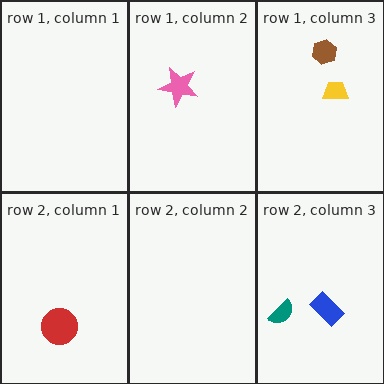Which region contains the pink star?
The row 1, column 2 region.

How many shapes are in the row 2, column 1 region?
1.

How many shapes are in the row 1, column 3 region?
2.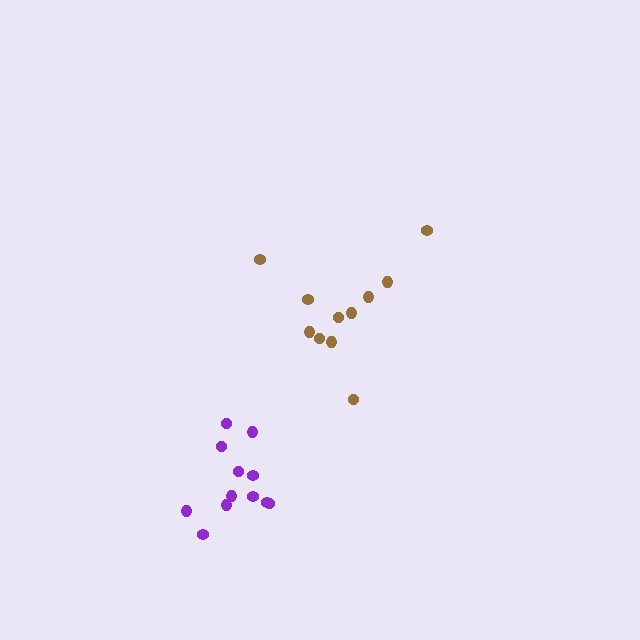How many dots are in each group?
Group 1: 12 dots, Group 2: 11 dots (23 total).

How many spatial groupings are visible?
There are 2 spatial groupings.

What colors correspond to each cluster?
The clusters are colored: purple, brown.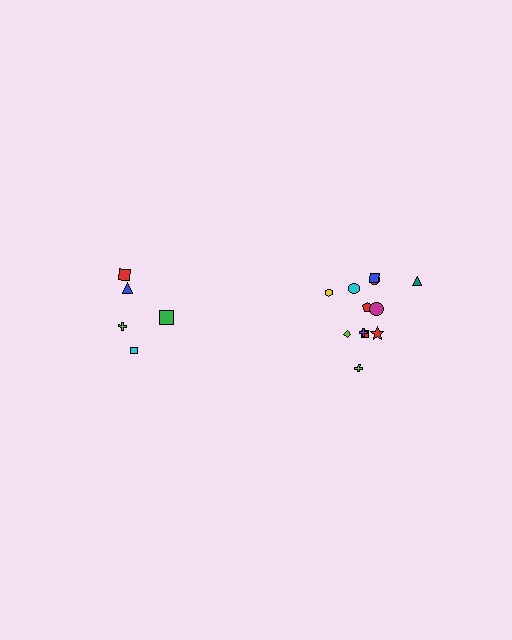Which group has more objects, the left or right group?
The right group.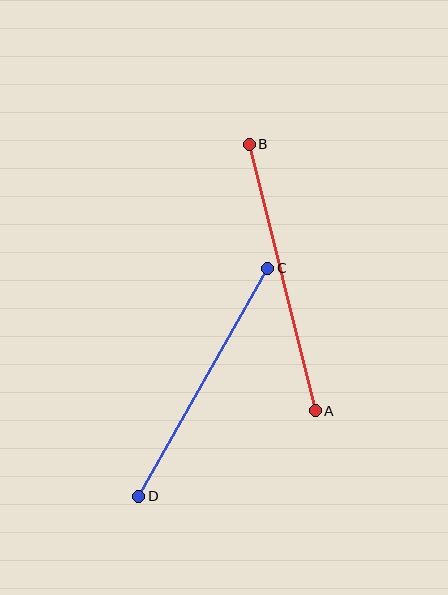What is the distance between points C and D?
The distance is approximately 262 pixels.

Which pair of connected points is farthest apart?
Points A and B are farthest apart.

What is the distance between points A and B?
The distance is approximately 274 pixels.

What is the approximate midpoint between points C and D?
The midpoint is at approximately (203, 382) pixels.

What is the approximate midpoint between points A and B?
The midpoint is at approximately (282, 278) pixels.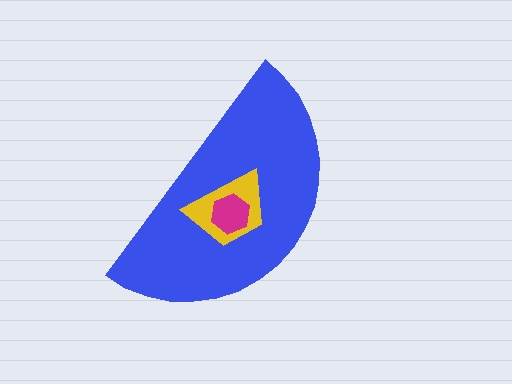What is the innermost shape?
The magenta hexagon.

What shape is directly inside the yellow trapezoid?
The magenta hexagon.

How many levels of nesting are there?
3.